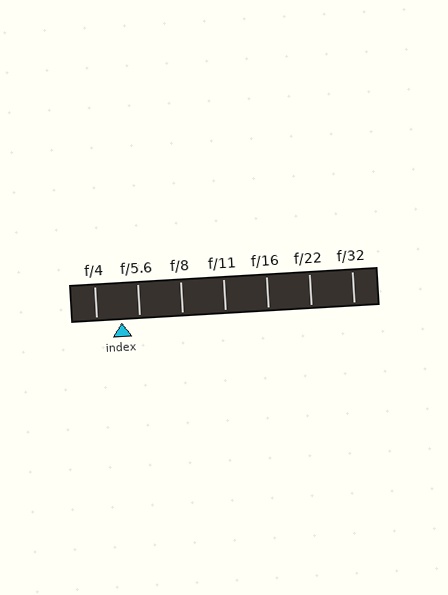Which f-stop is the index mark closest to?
The index mark is closest to f/5.6.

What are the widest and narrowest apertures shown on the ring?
The widest aperture shown is f/4 and the narrowest is f/32.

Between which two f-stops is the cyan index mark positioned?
The index mark is between f/4 and f/5.6.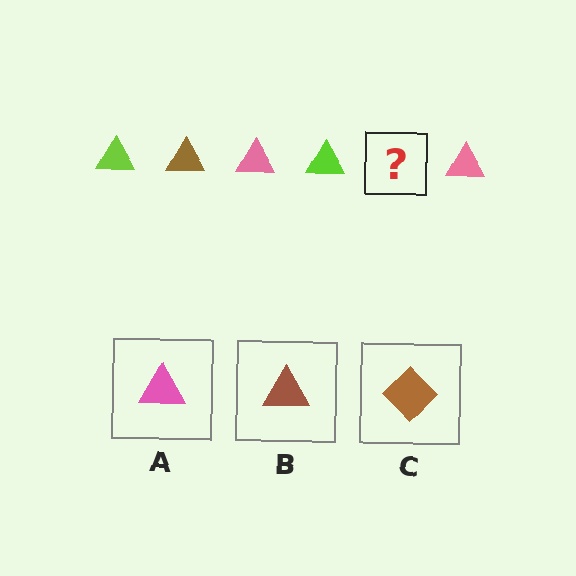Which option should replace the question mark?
Option B.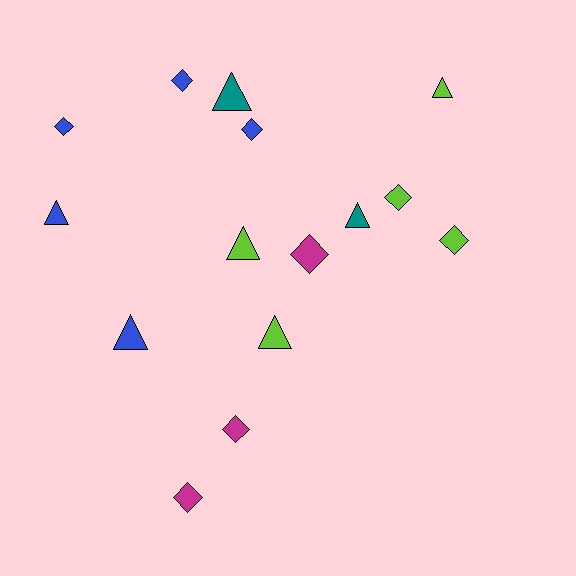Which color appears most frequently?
Blue, with 5 objects.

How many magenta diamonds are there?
There are 3 magenta diamonds.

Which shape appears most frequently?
Diamond, with 8 objects.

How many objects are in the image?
There are 15 objects.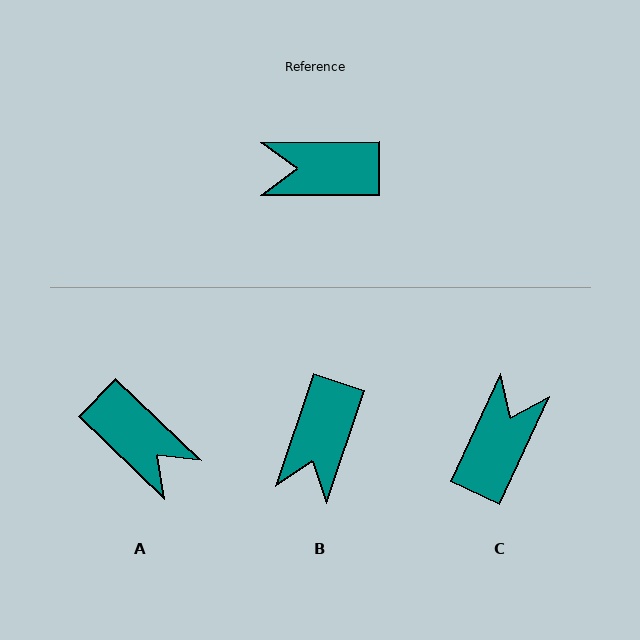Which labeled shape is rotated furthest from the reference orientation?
A, about 136 degrees away.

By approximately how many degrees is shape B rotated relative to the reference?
Approximately 71 degrees counter-clockwise.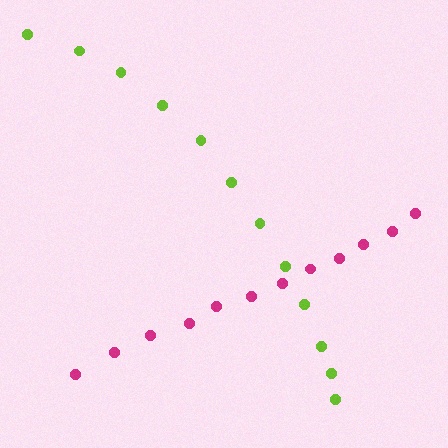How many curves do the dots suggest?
There are 2 distinct paths.